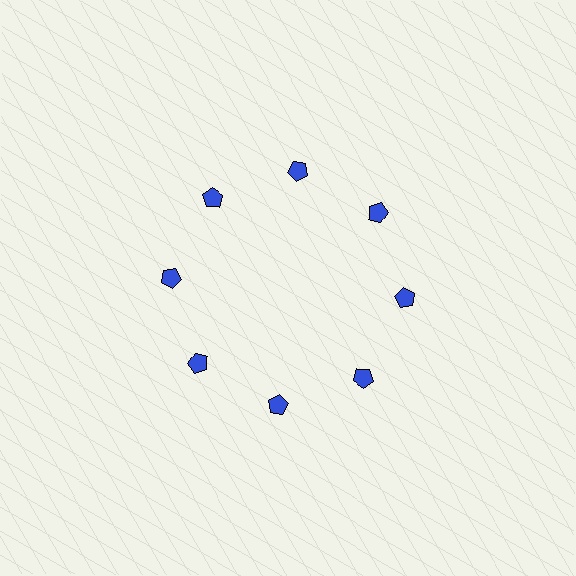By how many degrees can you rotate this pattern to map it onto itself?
The pattern maps onto itself every 45 degrees of rotation.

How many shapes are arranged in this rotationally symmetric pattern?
There are 8 shapes, arranged in 8 groups of 1.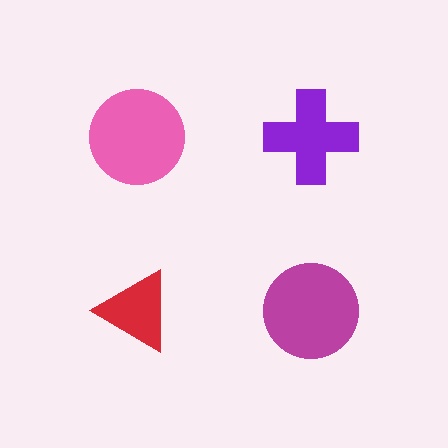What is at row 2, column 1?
A red triangle.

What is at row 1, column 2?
A purple cross.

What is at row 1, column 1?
A pink circle.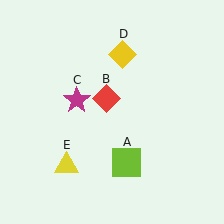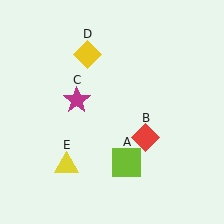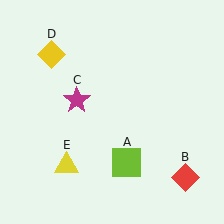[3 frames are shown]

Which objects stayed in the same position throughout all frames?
Lime square (object A) and magenta star (object C) and yellow triangle (object E) remained stationary.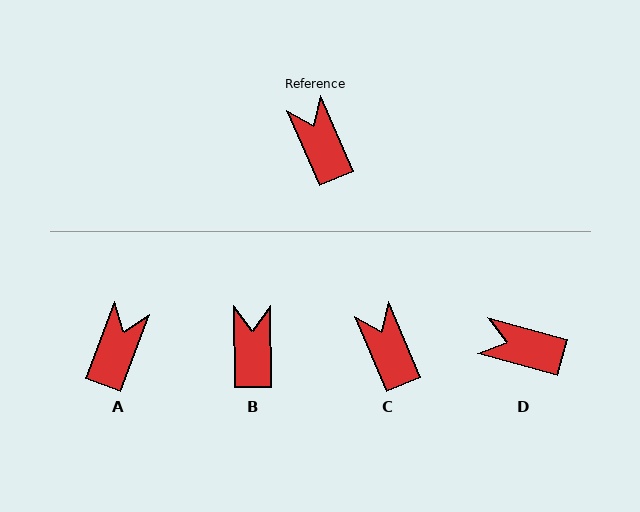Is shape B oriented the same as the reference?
No, it is off by about 22 degrees.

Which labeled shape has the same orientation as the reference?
C.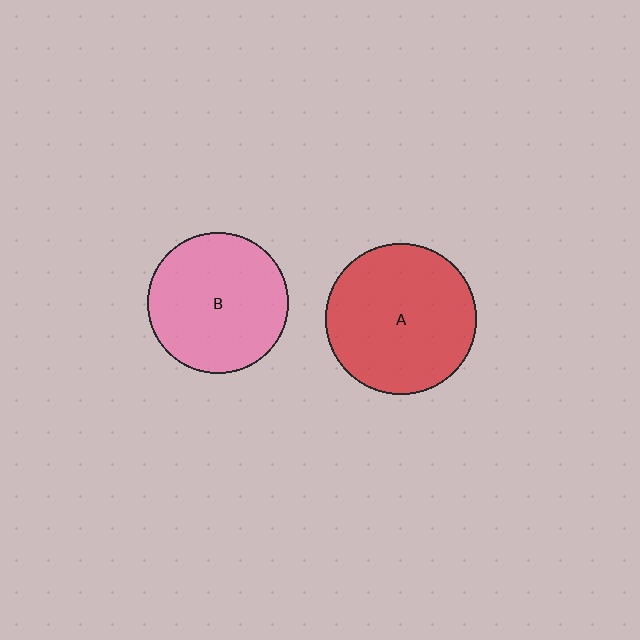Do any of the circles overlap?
No, none of the circles overlap.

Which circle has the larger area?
Circle A (red).